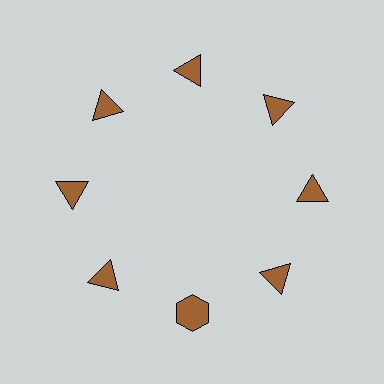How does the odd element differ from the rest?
It has a different shape: hexagon instead of triangle.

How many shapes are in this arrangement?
There are 8 shapes arranged in a ring pattern.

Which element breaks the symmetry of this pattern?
The brown hexagon at roughly the 6 o'clock position breaks the symmetry. All other shapes are brown triangles.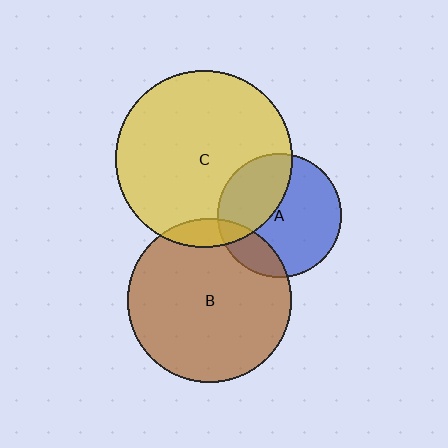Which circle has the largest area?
Circle C (yellow).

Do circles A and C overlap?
Yes.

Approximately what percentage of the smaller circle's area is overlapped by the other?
Approximately 35%.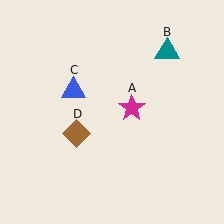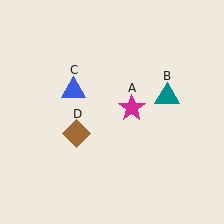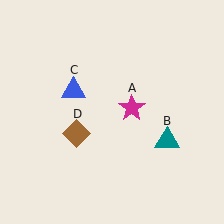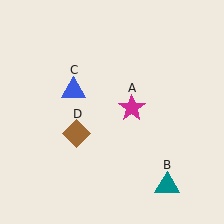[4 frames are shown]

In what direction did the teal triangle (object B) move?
The teal triangle (object B) moved down.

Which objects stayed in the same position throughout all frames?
Magenta star (object A) and blue triangle (object C) and brown diamond (object D) remained stationary.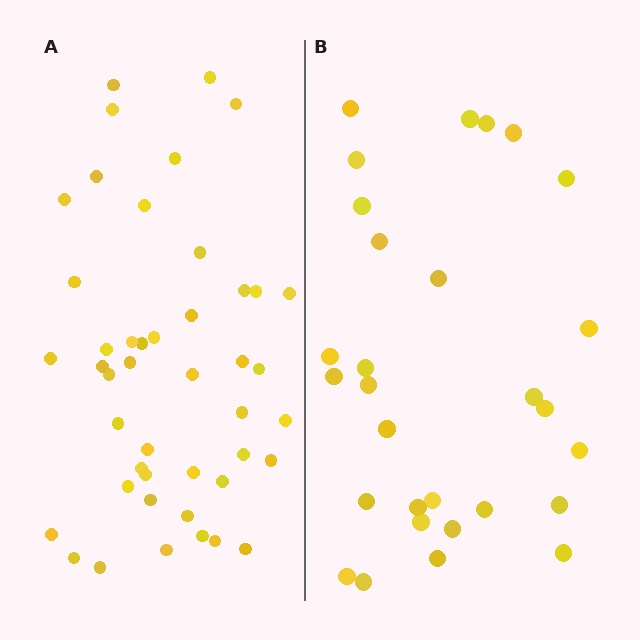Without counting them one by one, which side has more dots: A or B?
Region A (the left region) has more dots.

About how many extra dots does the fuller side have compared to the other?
Region A has approximately 15 more dots than region B.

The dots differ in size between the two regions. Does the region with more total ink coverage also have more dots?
No. Region B has more total ink coverage because its dots are larger, but region A actually contains more individual dots. Total area can be misleading — the number of items is what matters here.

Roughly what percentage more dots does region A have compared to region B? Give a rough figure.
About 55% more.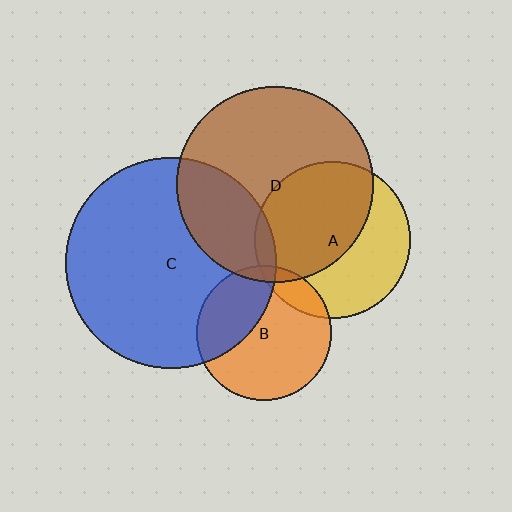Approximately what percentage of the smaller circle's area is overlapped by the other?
Approximately 25%.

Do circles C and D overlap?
Yes.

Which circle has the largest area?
Circle C (blue).